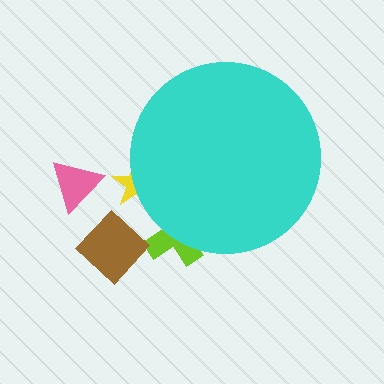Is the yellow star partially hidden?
Yes, the yellow star is partially hidden behind the cyan circle.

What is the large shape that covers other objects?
A cyan circle.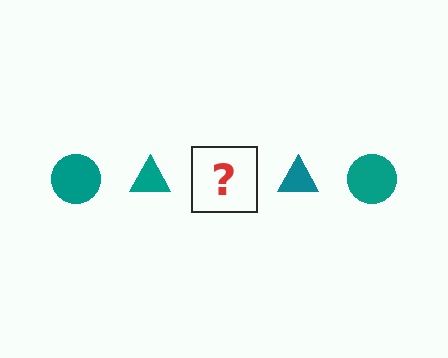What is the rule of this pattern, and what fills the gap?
The rule is that the pattern cycles through circle, triangle shapes in teal. The gap should be filled with a teal circle.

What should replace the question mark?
The question mark should be replaced with a teal circle.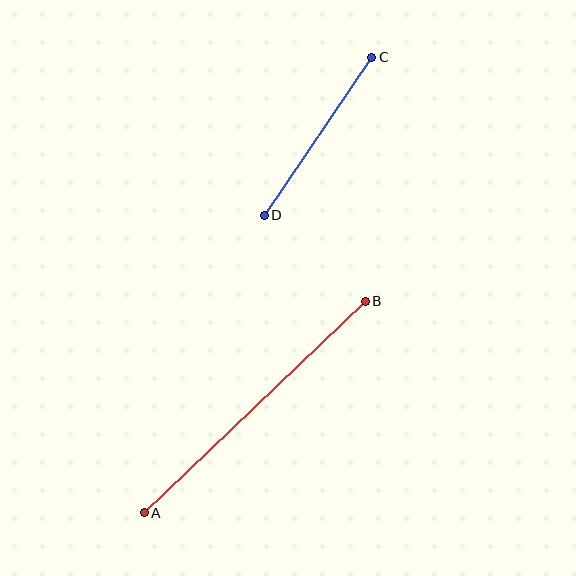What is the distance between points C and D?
The distance is approximately 191 pixels.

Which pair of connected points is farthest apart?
Points A and B are farthest apart.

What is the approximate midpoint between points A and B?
The midpoint is at approximately (255, 407) pixels.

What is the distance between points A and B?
The distance is approximately 306 pixels.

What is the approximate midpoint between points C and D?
The midpoint is at approximately (318, 136) pixels.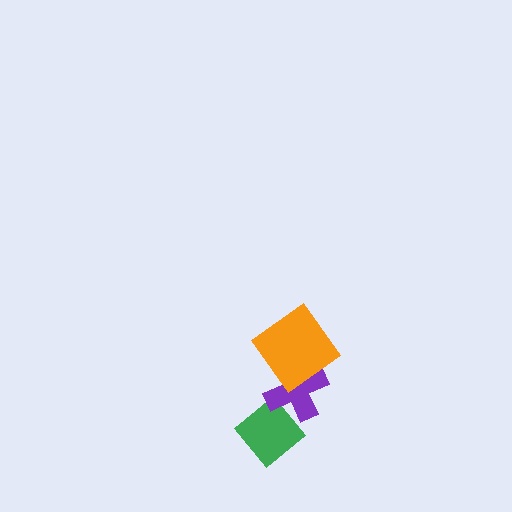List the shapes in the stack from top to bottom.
From top to bottom: the orange diamond, the purple cross, the green diamond.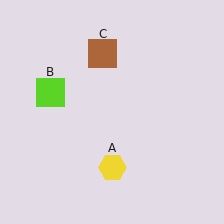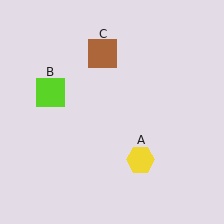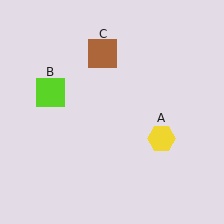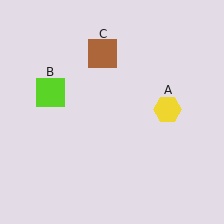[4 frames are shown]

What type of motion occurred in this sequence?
The yellow hexagon (object A) rotated counterclockwise around the center of the scene.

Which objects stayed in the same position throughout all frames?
Lime square (object B) and brown square (object C) remained stationary.